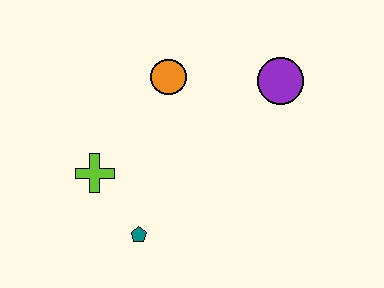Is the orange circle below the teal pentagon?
No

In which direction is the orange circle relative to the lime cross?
The orange circle is above the lime cross.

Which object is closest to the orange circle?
The purple circle is closest to the orange circle.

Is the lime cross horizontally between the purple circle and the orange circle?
No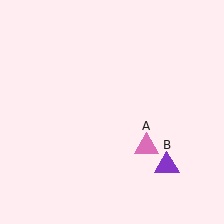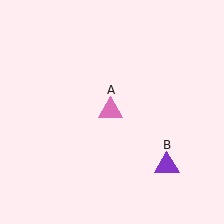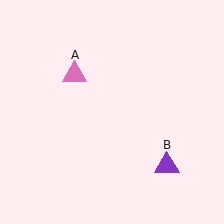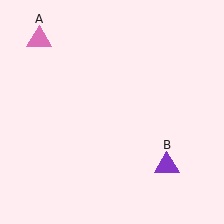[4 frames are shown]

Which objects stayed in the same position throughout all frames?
Purple triangle (object B) remained stationary.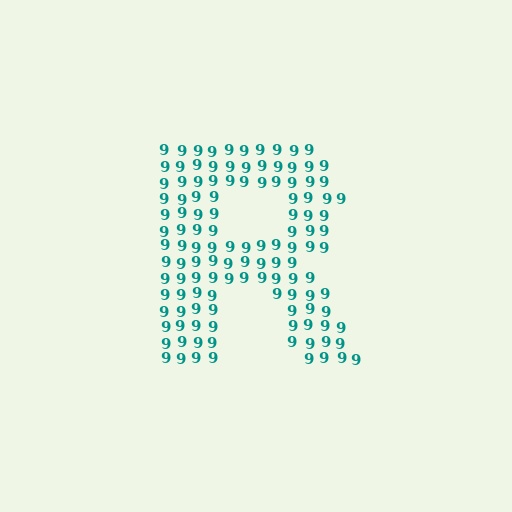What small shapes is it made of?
It is made of small digit 9's.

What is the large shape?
The large shape is the letter R.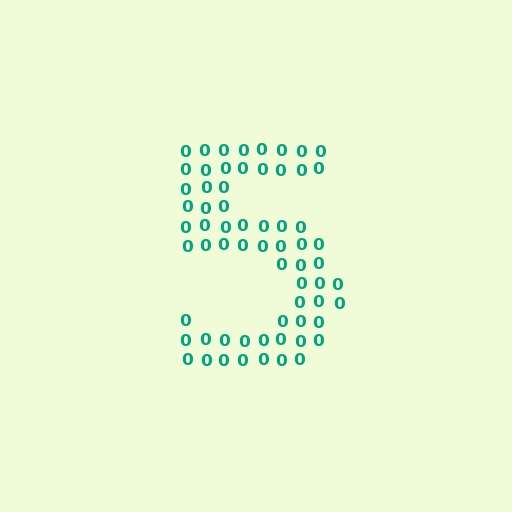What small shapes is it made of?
It is made of small digit 0's.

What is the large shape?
The large shape is the digit 5.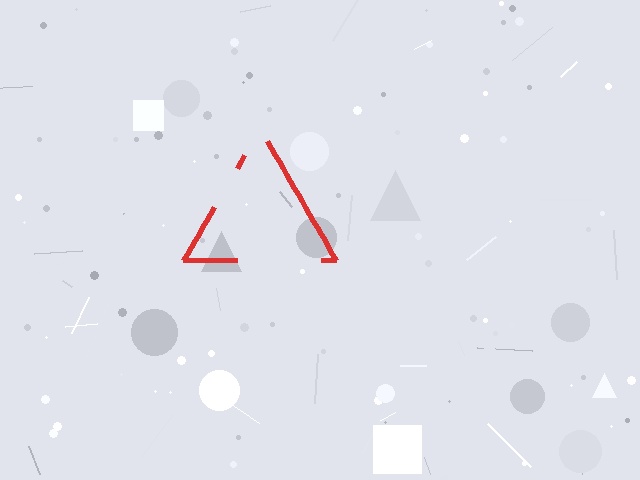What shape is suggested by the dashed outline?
The dashed outline suggests a triangle.